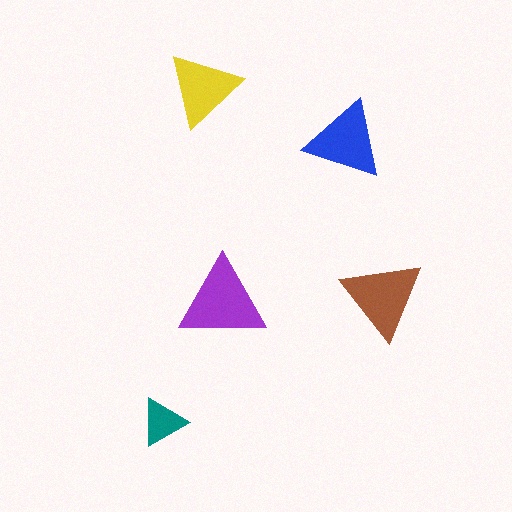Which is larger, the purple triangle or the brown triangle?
The purple one.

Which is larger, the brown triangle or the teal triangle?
The brown one.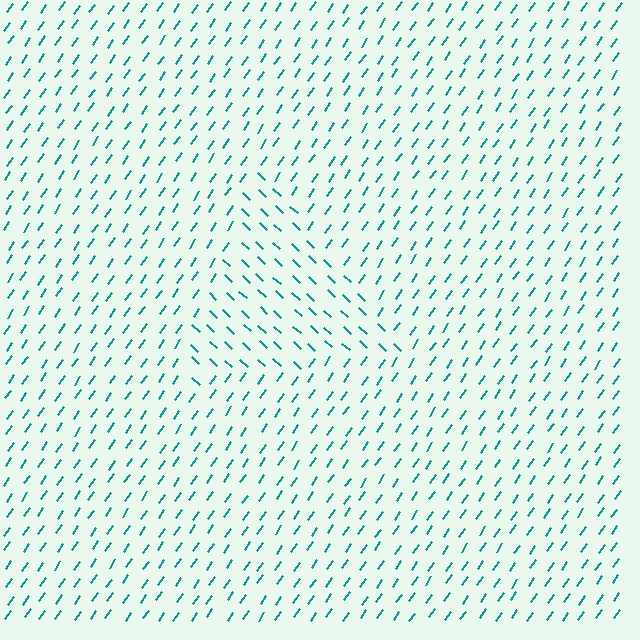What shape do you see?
I see a triangle.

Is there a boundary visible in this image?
Yes, there is a texture boundary formed by a change in line orientation.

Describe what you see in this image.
The image is filled with small teal line segments. A triangle region in the image has lines oriented differently from the surrounding lines, creating a visible texture boundary.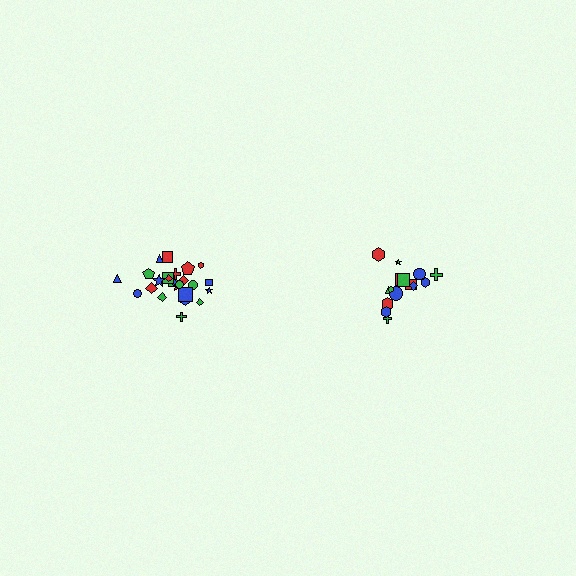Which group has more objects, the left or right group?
The left group.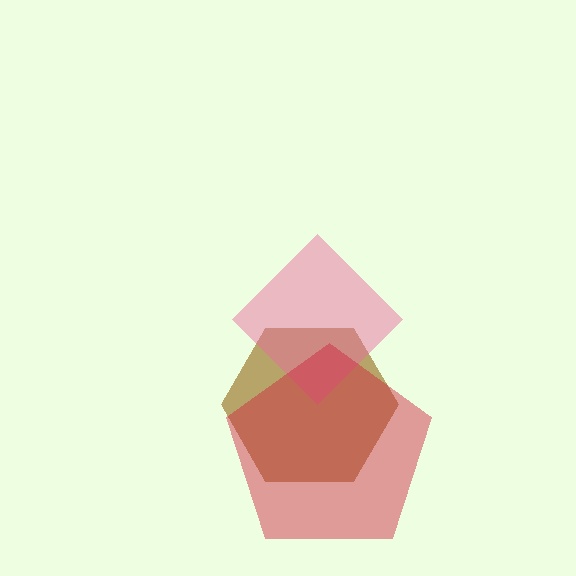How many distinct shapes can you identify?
There are 3 distinct shapes: a brown hexagon, a pink diamond, a red pentagon.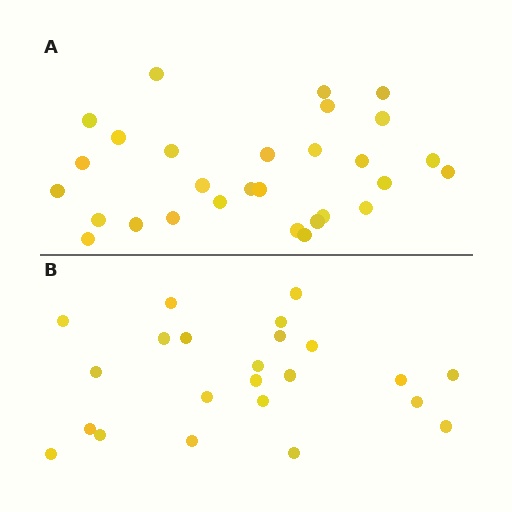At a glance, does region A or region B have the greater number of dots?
Region A (the top region) has more dots.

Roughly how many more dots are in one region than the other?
Region A has about 6 more dots than region B.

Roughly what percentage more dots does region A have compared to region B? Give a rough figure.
About 25% more.